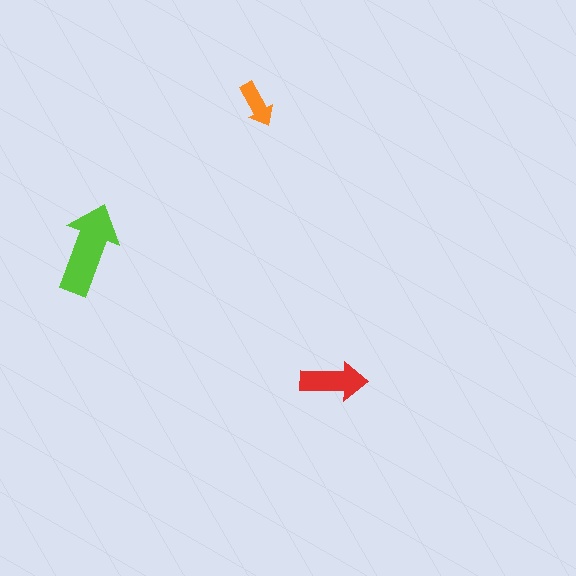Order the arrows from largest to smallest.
the lime one, the red one, the orange one.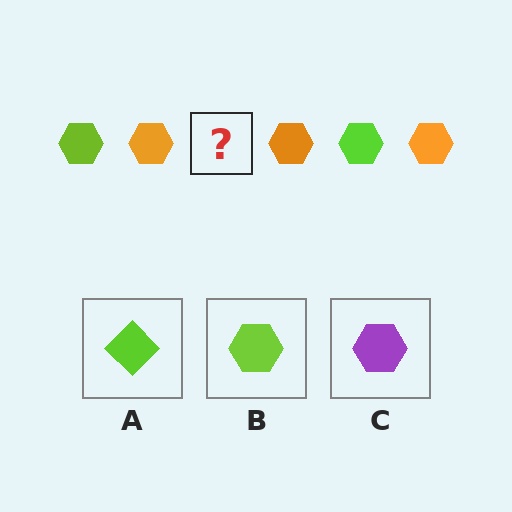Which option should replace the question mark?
Option B.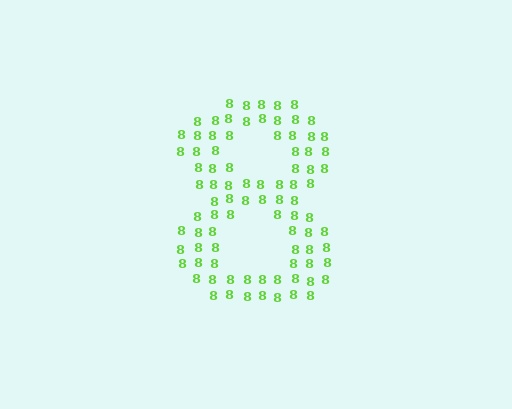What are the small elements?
The small elements are digit 8's.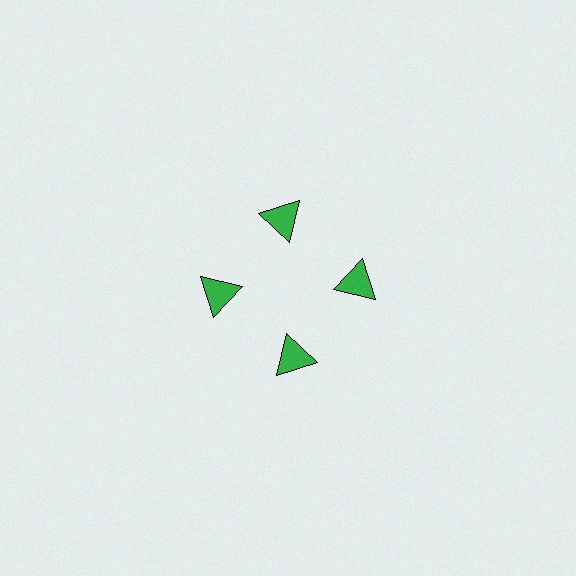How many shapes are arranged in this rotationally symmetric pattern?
There are 4 shapes, arranged in 4 groups of 1.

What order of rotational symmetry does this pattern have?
This pattern has 4-fold rotational symmetry.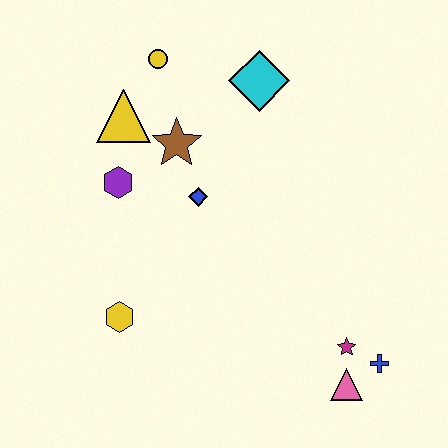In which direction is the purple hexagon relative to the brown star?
The purple hexagon is to the left of the brown star.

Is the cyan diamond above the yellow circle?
No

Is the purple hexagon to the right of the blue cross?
No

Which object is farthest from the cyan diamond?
The pink triangle is farthest from the cyan diamond.